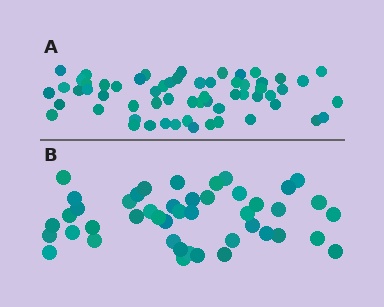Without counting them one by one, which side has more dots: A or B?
Region A (the top region) has more dots.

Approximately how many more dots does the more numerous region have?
Region A has approximately 15 more dots than region B.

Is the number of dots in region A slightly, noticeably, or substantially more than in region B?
Region A has noticeably more, but not dramatically so. The ratio is roughly 1.3 to 1.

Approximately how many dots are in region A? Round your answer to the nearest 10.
About 60 dots.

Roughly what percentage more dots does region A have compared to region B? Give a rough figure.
About 35% more.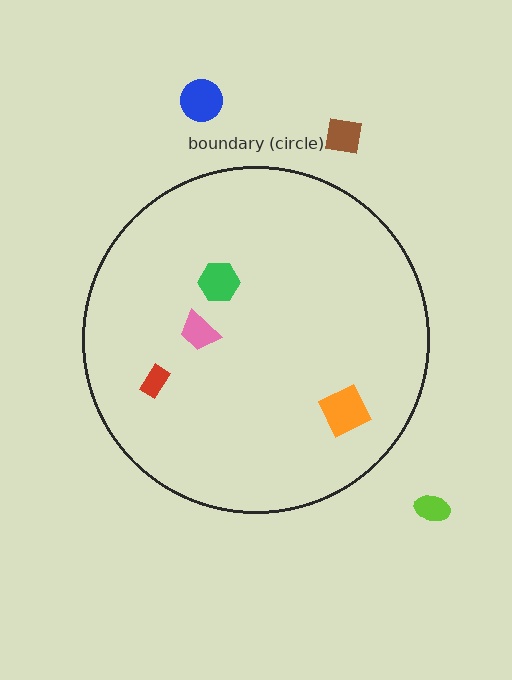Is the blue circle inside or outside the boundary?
Outside.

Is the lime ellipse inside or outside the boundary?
Outside.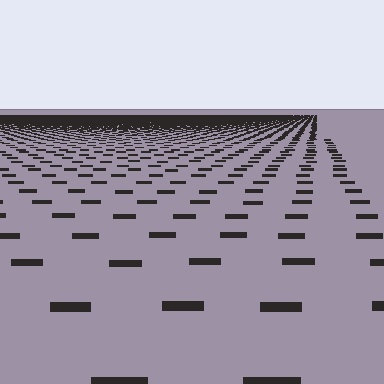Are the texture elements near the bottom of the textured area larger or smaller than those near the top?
Larger. Near the bottom, elements are closer to the viewer and appear at a bigger on-screen size.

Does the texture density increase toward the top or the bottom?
Density increases toward the top.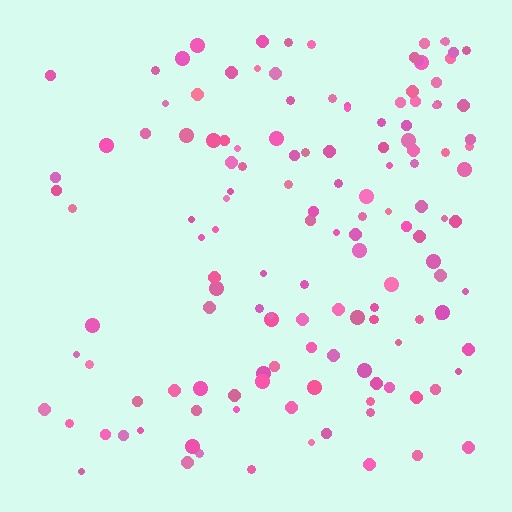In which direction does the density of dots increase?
From left to right, with the right side densest.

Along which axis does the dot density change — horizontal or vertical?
Horizontal.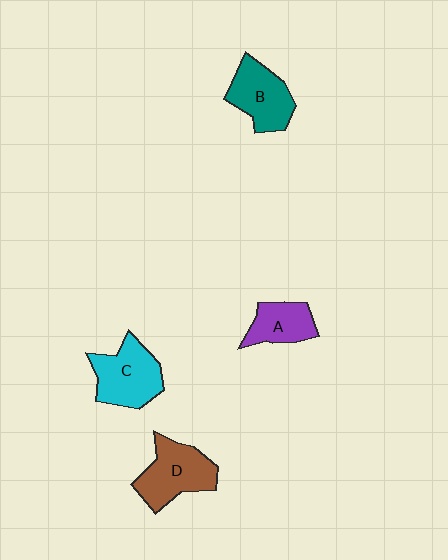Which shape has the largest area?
Shape D (brown).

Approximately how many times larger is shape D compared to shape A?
Approximately 1.5 times.